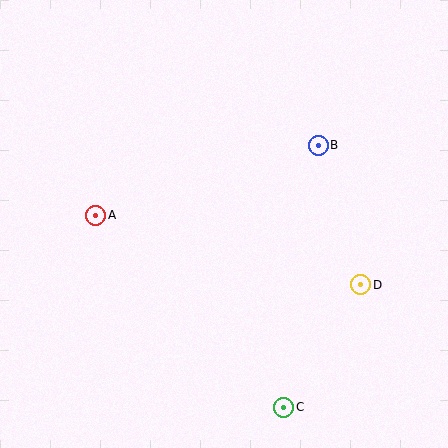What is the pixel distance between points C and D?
The distance between C and D is 145 pixels.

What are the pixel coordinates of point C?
Point C is at (284, 407).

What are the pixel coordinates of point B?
Point B is at (318, 145).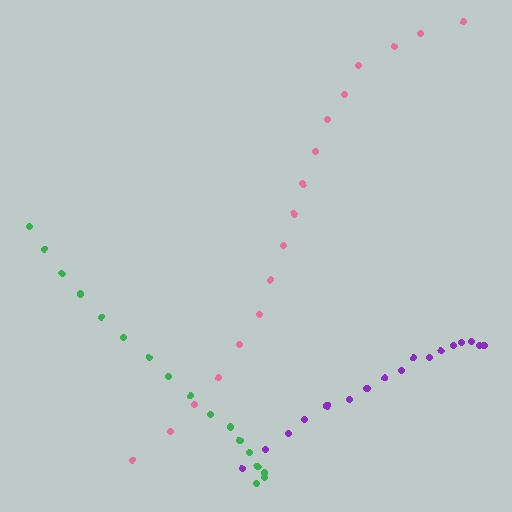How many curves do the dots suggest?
There are 3 distinct paths.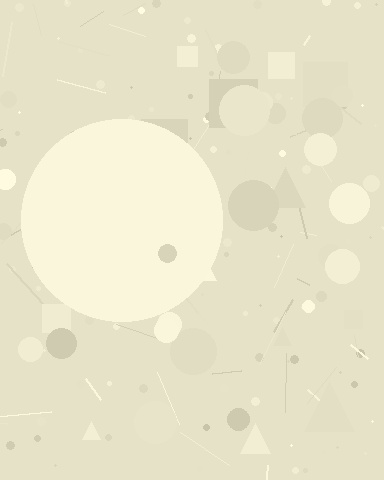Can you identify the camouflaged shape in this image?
The camouflaged shape is a circle.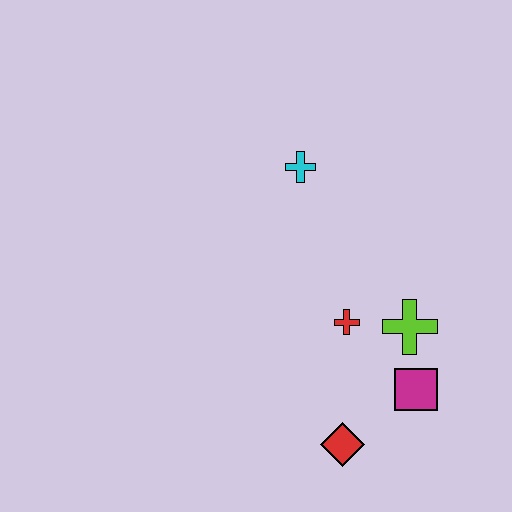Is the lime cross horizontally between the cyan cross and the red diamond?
No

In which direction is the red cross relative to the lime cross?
The red cross is to the left of the lime cross.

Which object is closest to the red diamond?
The magenta square is closest to the red diamond.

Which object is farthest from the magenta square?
The cyan cross is farthest from the magenta square.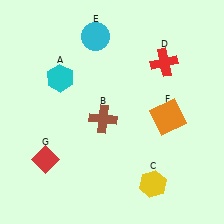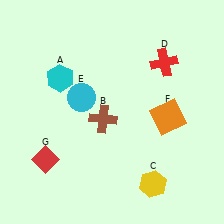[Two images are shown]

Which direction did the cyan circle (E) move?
The cyan circle (E) moved down.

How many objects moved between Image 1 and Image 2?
1 object moved between the two images.